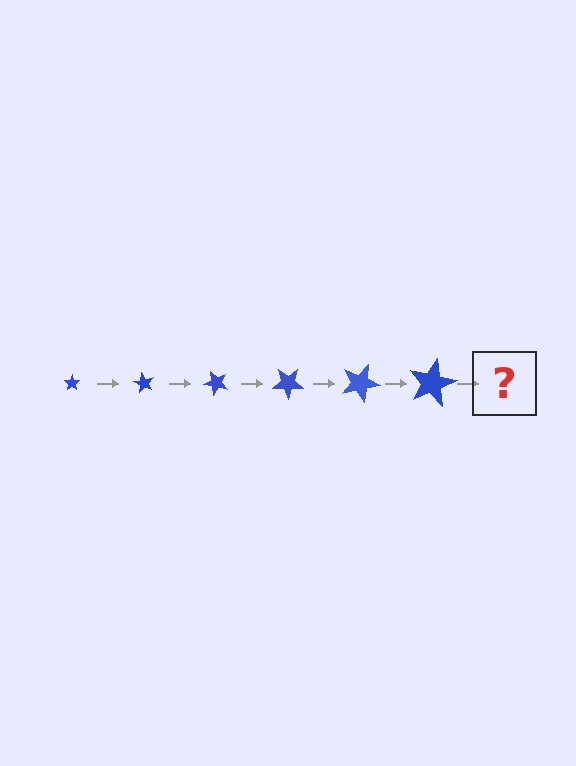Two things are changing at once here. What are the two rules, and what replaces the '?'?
The two rules are that the star grows larger each step and it rotates 60 degrees each step. The '?' should be a star, larger than the previous one and rotated 360 degrees from the start.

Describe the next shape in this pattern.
It should be a star, larger than the previous one and rotated 360 degrees from the start.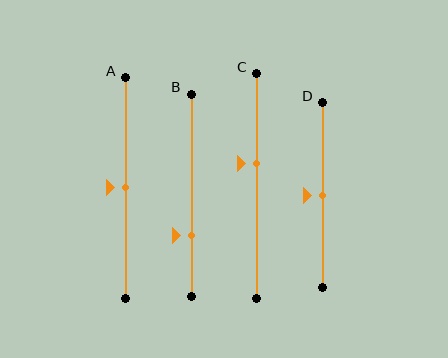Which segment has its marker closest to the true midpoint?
Segment A has its marker closest to the true midpoint.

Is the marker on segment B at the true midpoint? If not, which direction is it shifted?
No, the marker on segment B is shifted downward by about 20% of the segment length.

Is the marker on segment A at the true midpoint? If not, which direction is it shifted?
Yes, the marker on segment A is at the true midpoint.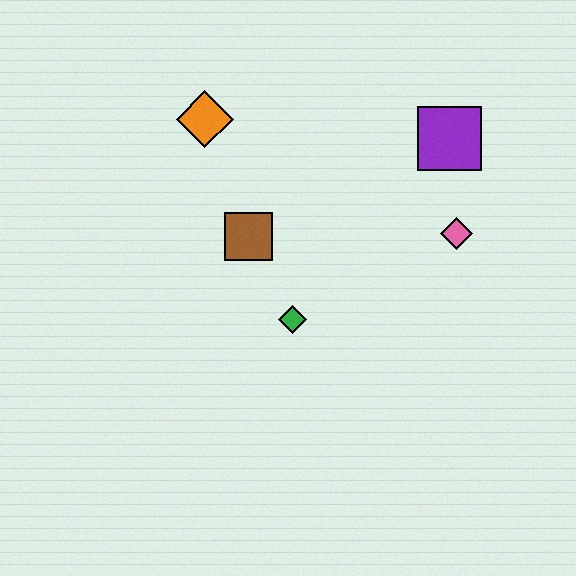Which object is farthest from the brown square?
The purple square is farthest from the brown square.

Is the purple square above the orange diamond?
No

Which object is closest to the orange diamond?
The brown square is closest to the orange diamond.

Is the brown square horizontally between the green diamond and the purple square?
No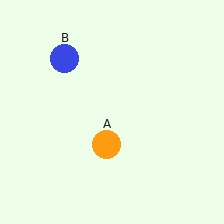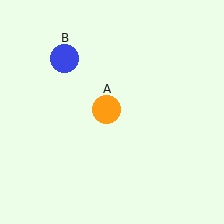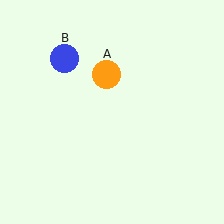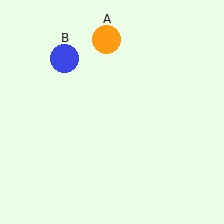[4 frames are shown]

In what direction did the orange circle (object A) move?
The orange circle (object A) moved up.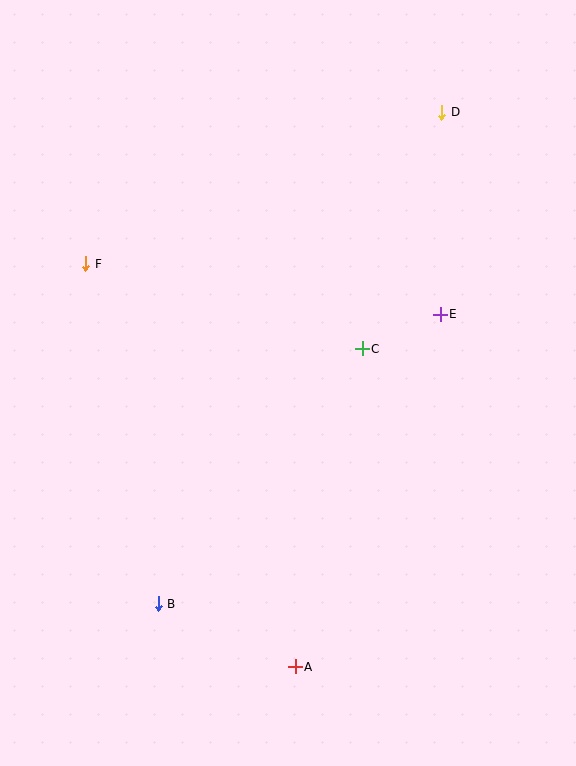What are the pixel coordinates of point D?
Point D is at (442, 112).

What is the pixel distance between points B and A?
The distance between B and A is 151 pixels.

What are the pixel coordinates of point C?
Point C is at (362, 349).